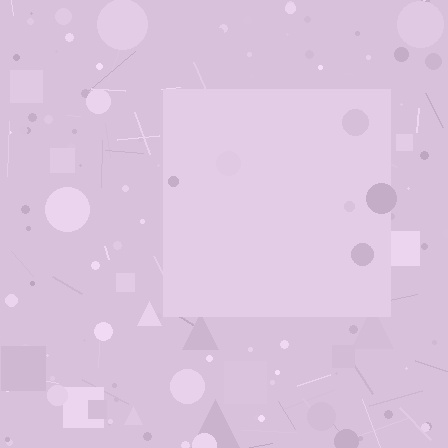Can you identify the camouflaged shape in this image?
The camouflaged shape is a square.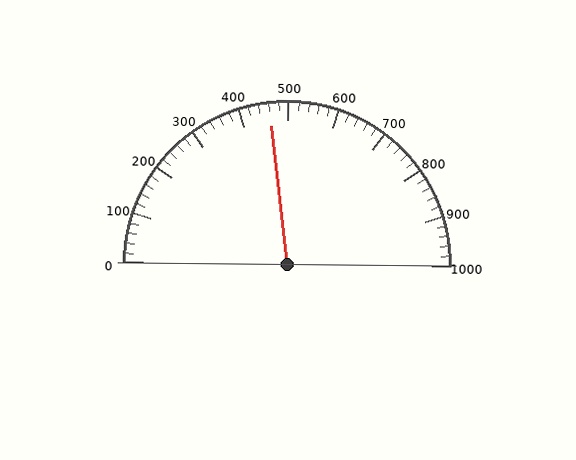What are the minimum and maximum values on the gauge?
The gauge ranges from 0 to 1000.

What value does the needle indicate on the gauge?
The needle indicates approximately 460.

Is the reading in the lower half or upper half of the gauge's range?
The reading is in the lower half of the range (0 to 1000).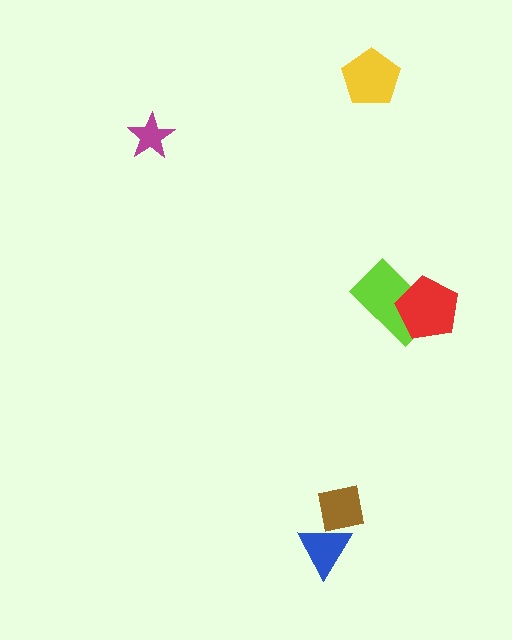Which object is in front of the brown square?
The blue triangle is in front of the brown square.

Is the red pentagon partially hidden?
No, no other shape covers it.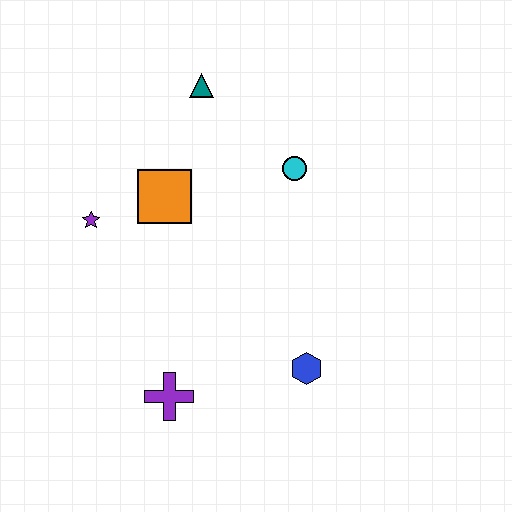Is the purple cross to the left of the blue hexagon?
Yes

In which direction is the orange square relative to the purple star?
The orange square is to the right of the purple star.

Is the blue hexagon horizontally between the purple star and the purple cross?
No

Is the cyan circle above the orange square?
Yes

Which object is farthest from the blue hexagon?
The teal triangle is farthest from the blue hexagon.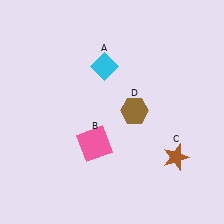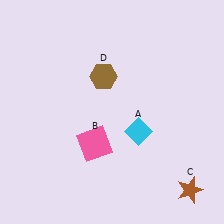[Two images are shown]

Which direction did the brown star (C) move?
The brown star (C) moved down.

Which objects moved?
The objects that moved are: the cyan diamond (A), the brown star (C), the brown hexagon (D).